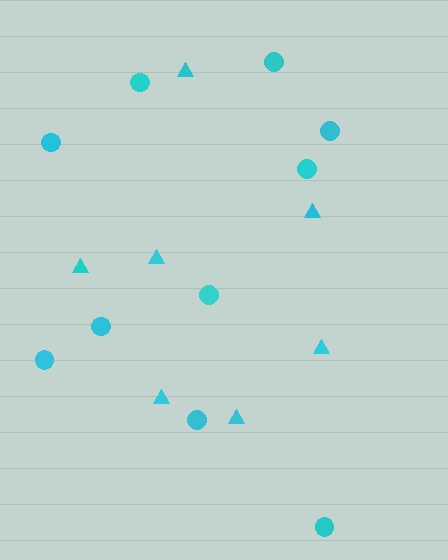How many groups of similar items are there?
There are 2 groups: one group of circles (10) and one group of triangles (7).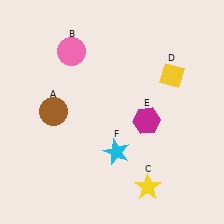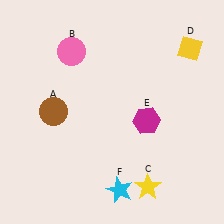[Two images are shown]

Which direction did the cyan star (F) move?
The cyan star (F) moved down.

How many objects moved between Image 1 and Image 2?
2 objects moved between the two images.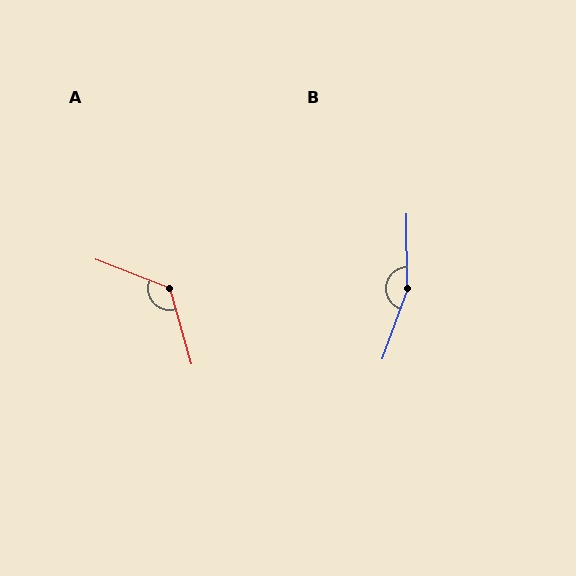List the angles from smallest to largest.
A (127°), B (160°).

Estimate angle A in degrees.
Approximately 127 degrees.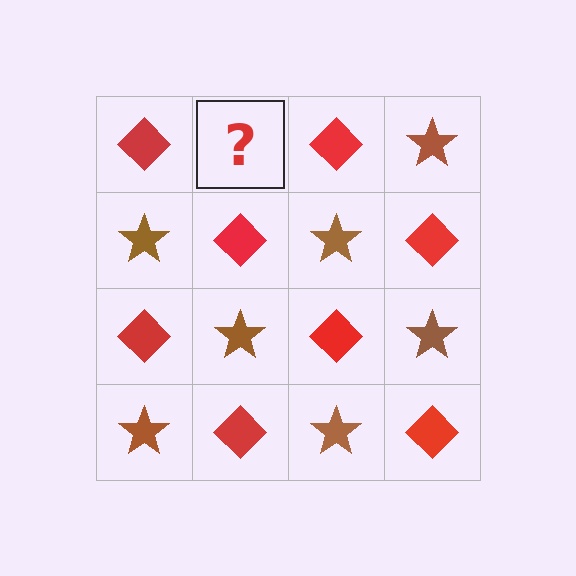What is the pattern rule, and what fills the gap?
The rule is that it alternates red diamond and brown star in a checkerboard pattern. The gap should be filled with a brown star.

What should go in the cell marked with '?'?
The missing cell should contain a brown star.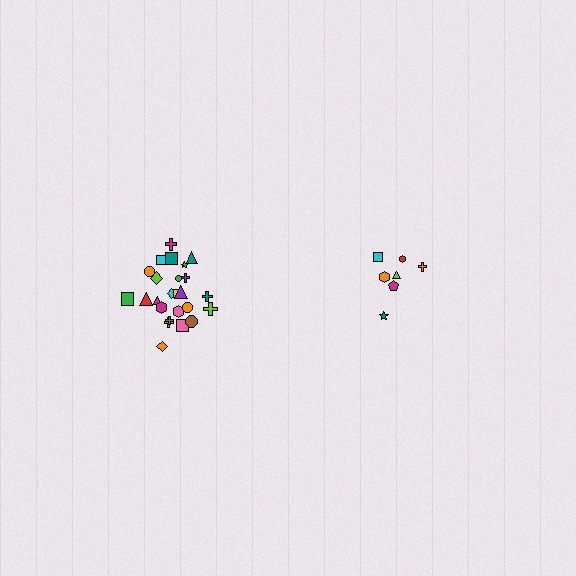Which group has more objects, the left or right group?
The left group.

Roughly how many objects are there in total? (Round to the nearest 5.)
Roughly 30 objects in total.